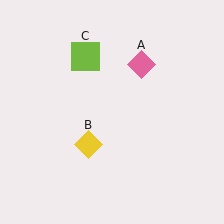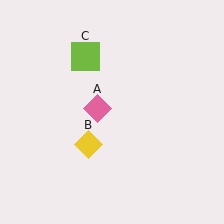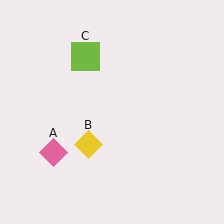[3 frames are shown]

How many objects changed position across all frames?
1 object changed position: pink diamond (object A).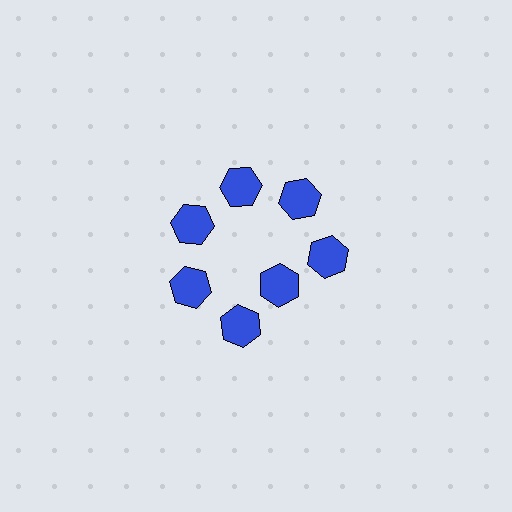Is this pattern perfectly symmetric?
No. The 7 blue hexagons are arranged in a ring, but one element near the 5 o'clock position is pulled inward toward the center, breaking the 7-fold rotational symmetry.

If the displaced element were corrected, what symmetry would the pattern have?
It would have 7-fold rotational symmetry — the pattern would map onto itself every 51 degrees.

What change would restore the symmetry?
The symmetry would be restored by moving it outward, back onto the ring so that all 7 hexagons sit at equal angles and equal distance from the center.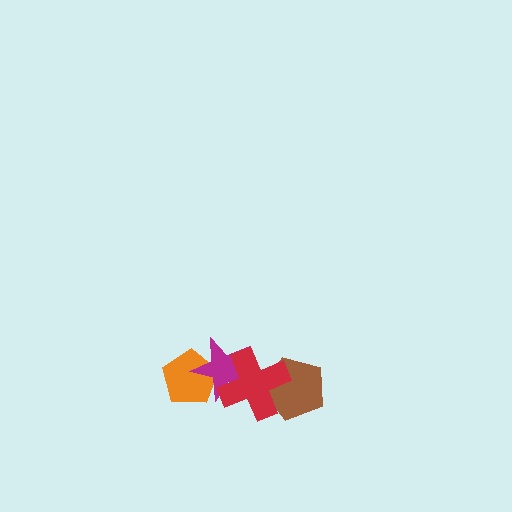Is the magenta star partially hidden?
Yes, it is partially covered by another shape.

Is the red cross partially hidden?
No, no other shape covers it.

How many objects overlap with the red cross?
2 objects overlap with the red cross.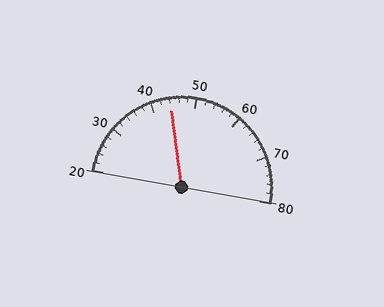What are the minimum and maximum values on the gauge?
The gauge ranges from 20 to 80.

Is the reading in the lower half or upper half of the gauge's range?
The reading is in the lower half of the range (20 to 80).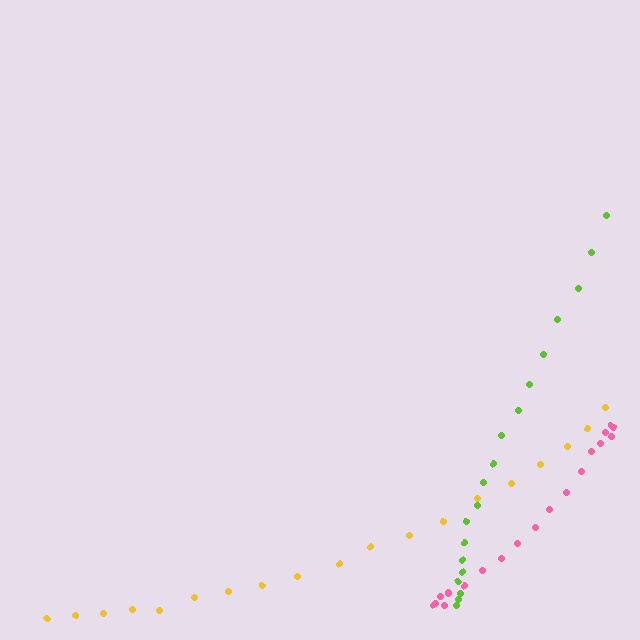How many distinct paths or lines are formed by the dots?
There are 3 distinct paths.